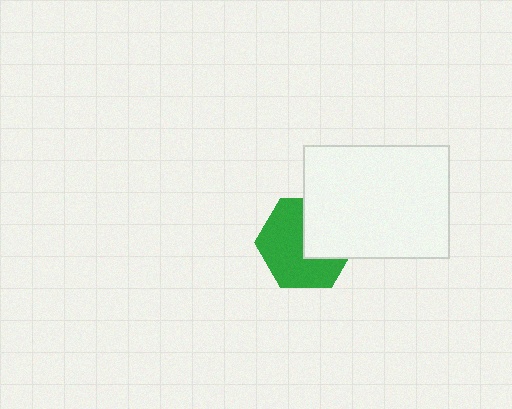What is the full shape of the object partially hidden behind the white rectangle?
The partially hidden object is a green hexagon.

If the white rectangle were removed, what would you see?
You would see the complete green hexagon.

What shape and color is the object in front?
The object in front is a white rectangle.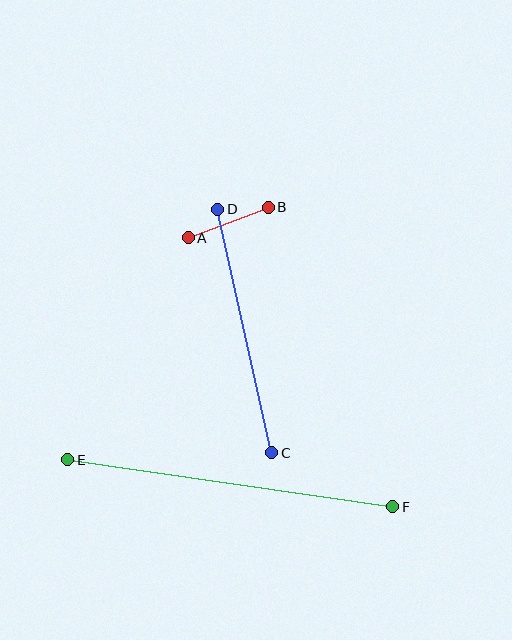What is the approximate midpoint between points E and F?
The midpoint is at approximately (230, 483) pixels.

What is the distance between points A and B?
The distance is approximately 86 pixels.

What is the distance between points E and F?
The distance is approximately 328 pixels.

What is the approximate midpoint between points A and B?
The midpoint is at approximately (228, 222) pixels.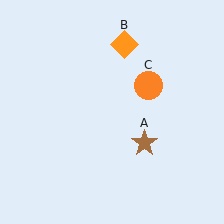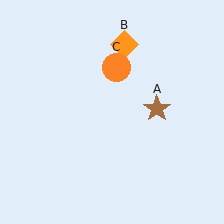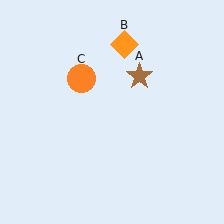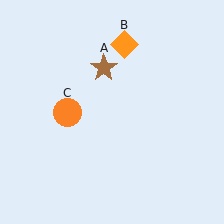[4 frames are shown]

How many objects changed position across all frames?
2 objects changed position: brown star (object A), orange circle (object C).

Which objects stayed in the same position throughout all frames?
Orange diamond (object B) remained stationary.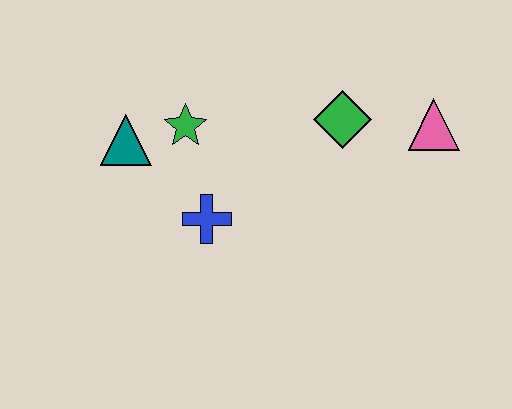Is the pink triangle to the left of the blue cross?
No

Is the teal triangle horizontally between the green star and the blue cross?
No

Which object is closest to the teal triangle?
The green star is closest to the teal triangle.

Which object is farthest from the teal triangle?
The pink triangle is farthest from the teal triangle.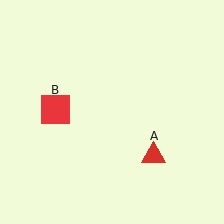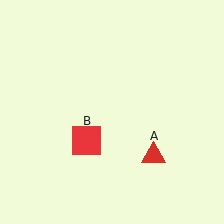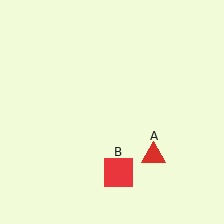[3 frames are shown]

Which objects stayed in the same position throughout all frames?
Red triangle (object A) remained stationary.